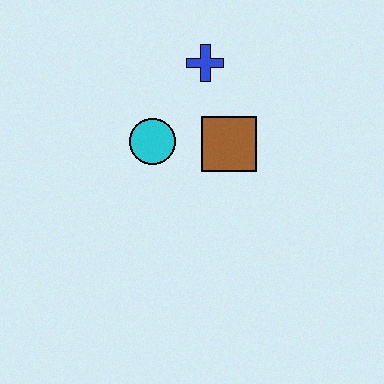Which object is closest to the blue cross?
The brown square is closest to the blue cross.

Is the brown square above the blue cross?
No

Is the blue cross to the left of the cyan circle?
No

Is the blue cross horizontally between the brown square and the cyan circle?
Yes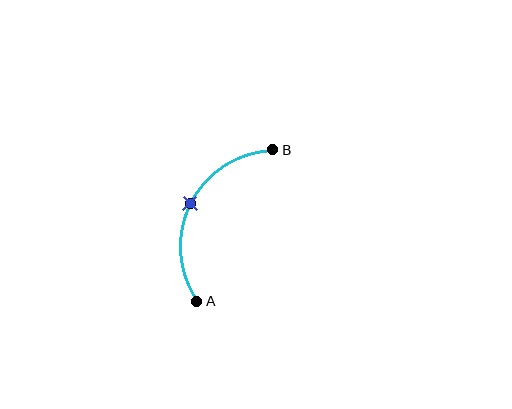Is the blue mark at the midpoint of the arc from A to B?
Yes. The blue mark lies on the arc at equal arc-length from both A and B — it is the arc midpoint.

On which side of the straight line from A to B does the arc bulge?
The arc bulges to the left of the straight line connecting A and B.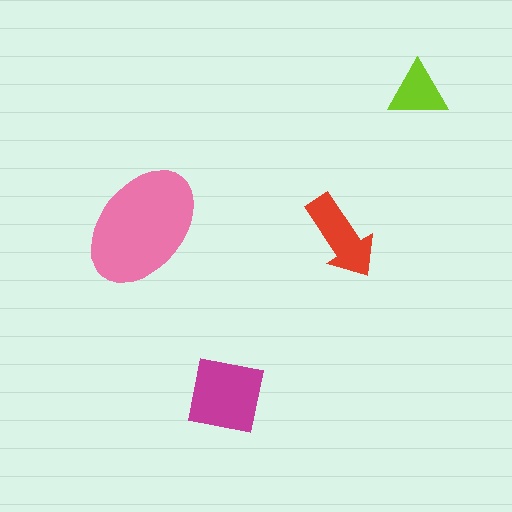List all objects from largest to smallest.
The pink ellipse, the magenta square, the red arrow, the lime triangle.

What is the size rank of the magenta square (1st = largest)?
2nd.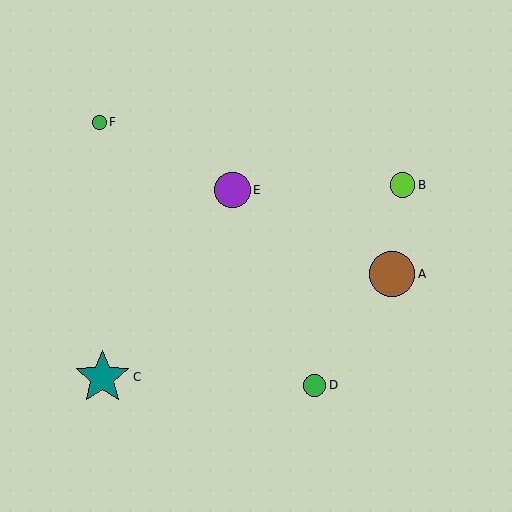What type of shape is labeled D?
Shape D is a green circle.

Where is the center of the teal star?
The center of the teal star is at (102, 377).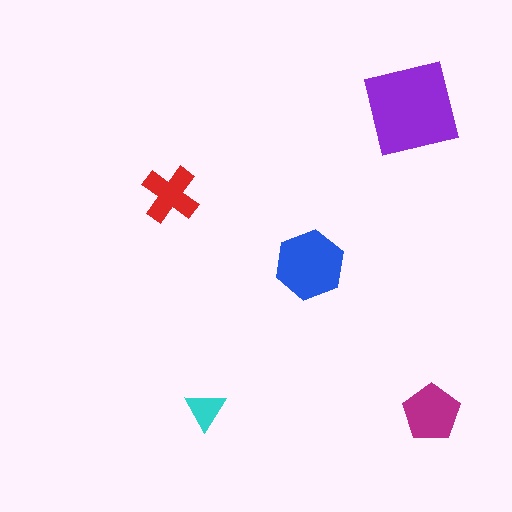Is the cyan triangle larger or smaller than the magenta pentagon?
Smaller.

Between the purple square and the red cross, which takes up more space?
The purple square.